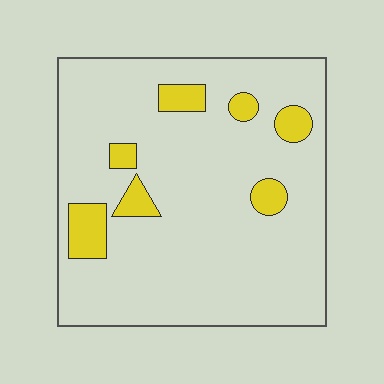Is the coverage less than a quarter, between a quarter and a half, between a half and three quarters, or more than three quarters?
Less than a quarter.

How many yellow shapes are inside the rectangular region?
7.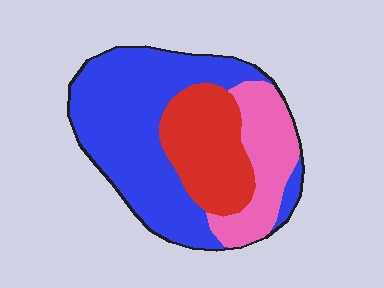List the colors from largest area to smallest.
From largest to smallest: blue, red, pink.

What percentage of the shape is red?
Red covers around 25% of the shape.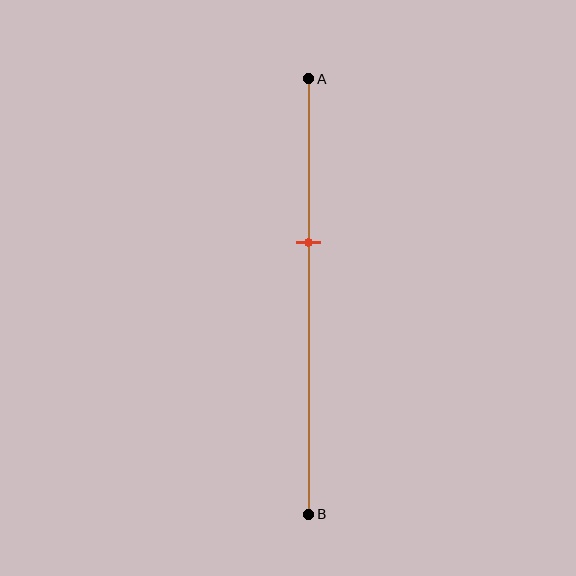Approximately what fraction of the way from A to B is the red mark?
The red mark is approximately 40% of the way from A to B.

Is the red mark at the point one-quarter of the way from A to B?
No, the mark is at about 40% from A, not at the 25% one-quarter point.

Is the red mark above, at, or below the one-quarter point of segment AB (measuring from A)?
The red mark is below the one-quarter point of segment AB.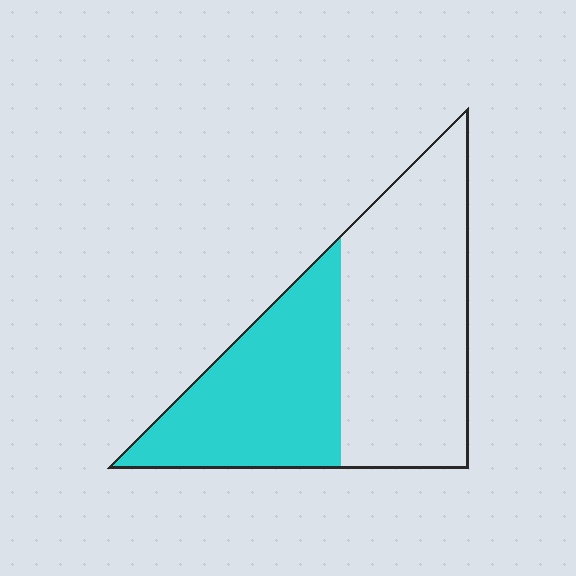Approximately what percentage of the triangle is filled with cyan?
Approximately 40%.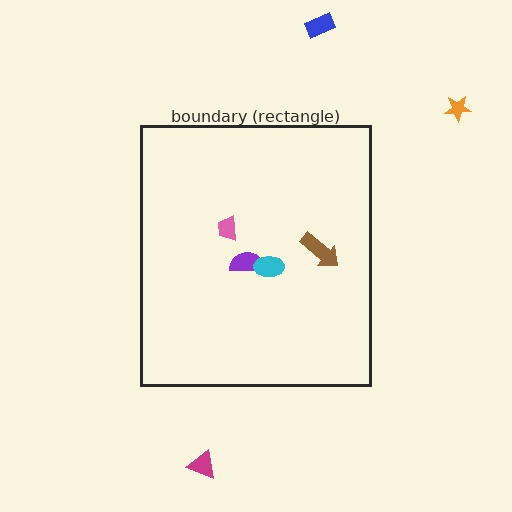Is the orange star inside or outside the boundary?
Outside.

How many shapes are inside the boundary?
4 inside, 3 outside.